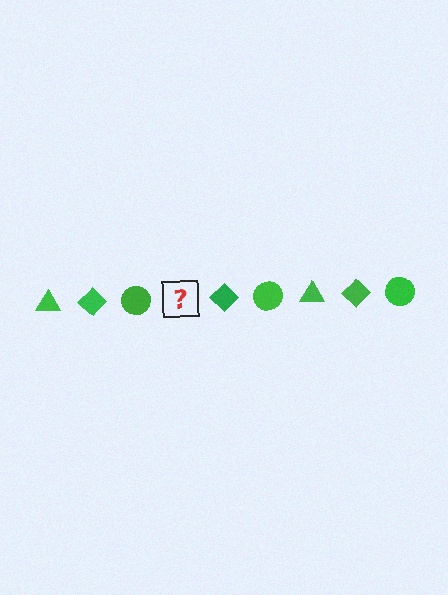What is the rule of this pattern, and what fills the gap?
The rule is that the pattern cycles through triangle, diamond, circle shapes in green. The gap should be filled with a green triangle.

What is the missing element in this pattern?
The missing element is a green triangle.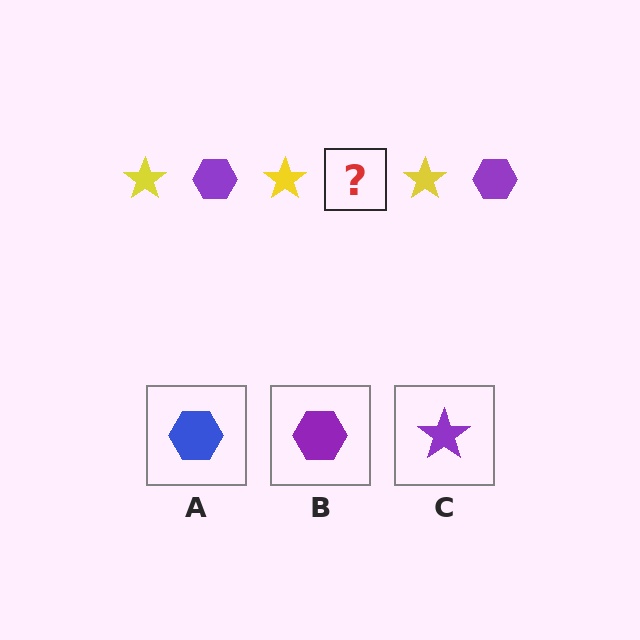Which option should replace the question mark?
Option B.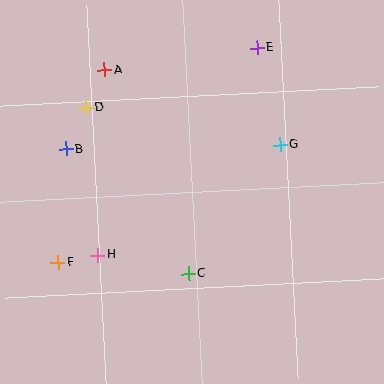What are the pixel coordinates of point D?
Point D is at (86, 108).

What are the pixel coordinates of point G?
Point G is at (280, 145).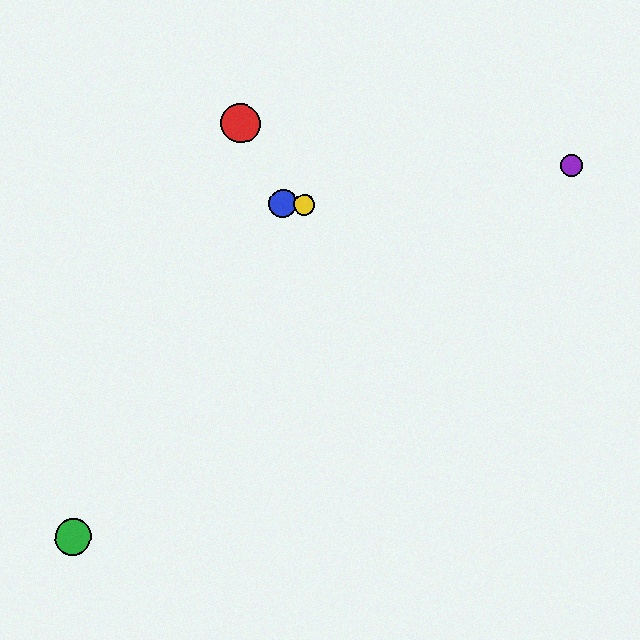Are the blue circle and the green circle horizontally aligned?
No, the blue circle is at y≈204 and the green circle is at y≈537.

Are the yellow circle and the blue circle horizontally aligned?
Yes, both are at y≈205.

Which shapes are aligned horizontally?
The blue circle, the yellow circle are aligned horizontally.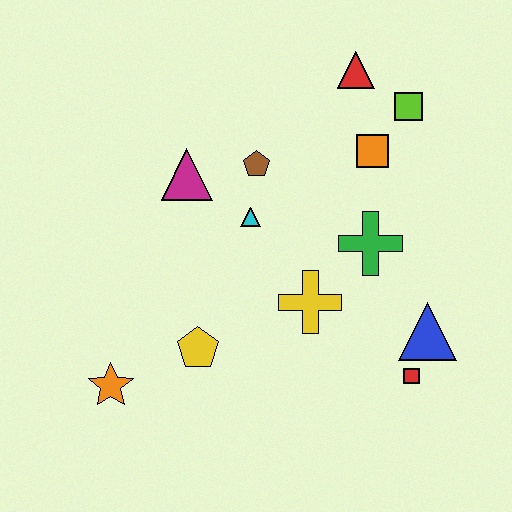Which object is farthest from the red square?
The red triangle is farthest from the red square.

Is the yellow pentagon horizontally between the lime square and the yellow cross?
No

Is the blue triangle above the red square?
Yes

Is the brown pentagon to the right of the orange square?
No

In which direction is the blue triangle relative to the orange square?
The blue triangle is below the orange square.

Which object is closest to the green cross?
The yellow cross is closest to the green cross.